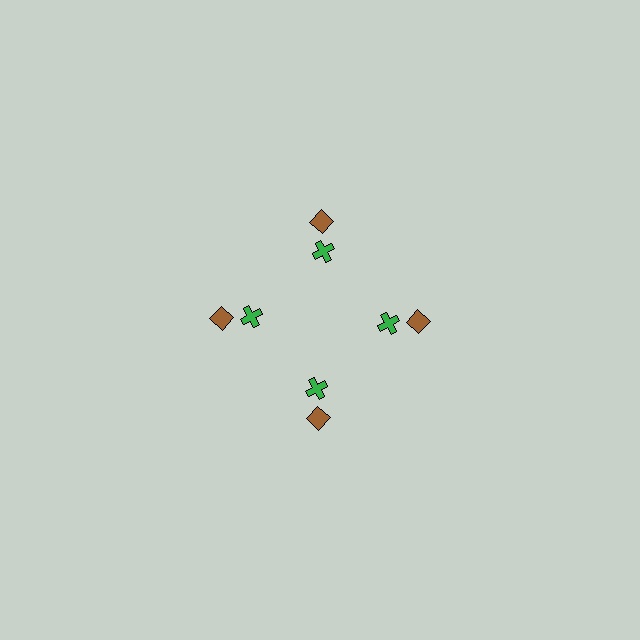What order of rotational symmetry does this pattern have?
This pattern has 4-fold rotational symmetry.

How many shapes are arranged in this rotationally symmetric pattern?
There are 8 shapes, arranged in 4 groups of 2.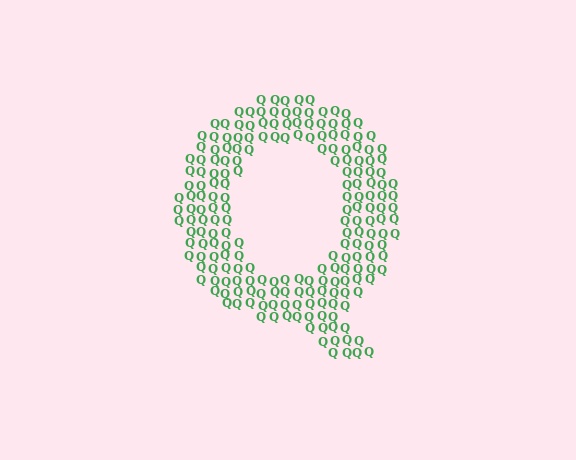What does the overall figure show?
The overall figure shows the letter Q.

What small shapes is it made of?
It is made of small letter Q's.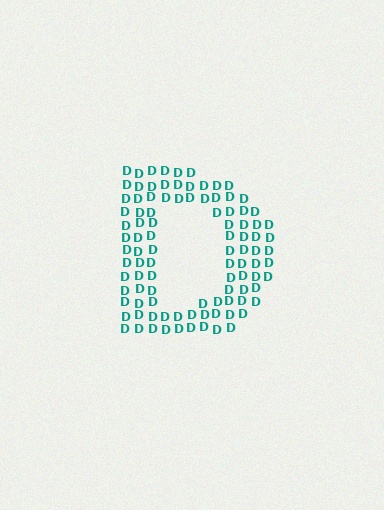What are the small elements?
The small elements are letter D's.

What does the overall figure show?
The overall figure shows the letter D.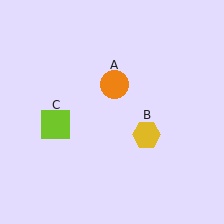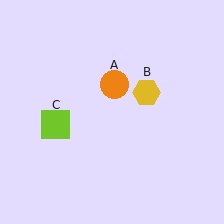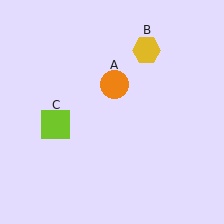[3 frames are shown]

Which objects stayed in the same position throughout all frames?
Orange circle (object A) and lime square (object C) remained stationary.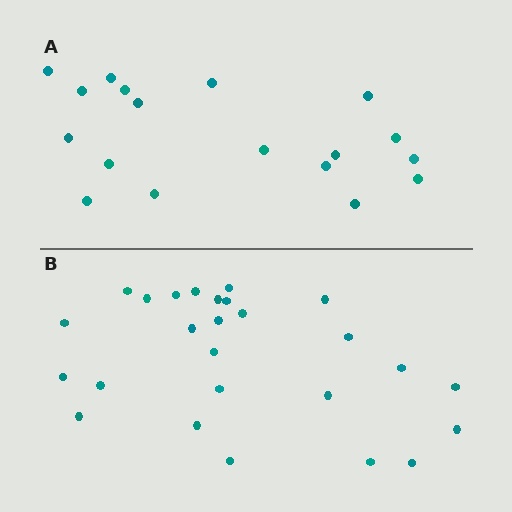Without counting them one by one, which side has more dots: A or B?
Region B (the bottom region) has more dots.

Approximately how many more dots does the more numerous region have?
Region B has roughly 8 or so more dots than region A.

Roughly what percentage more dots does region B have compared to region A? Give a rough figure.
About 45% more.